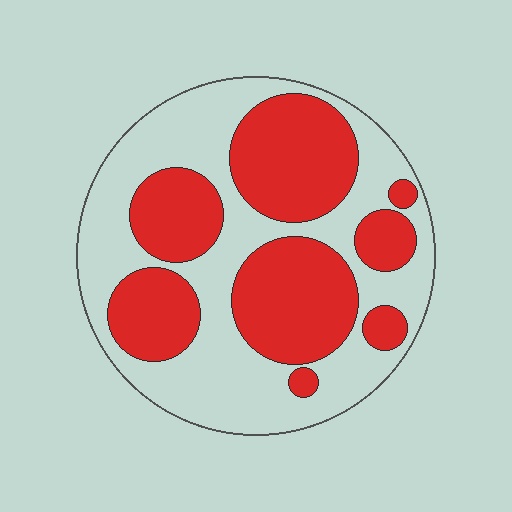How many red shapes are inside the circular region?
8.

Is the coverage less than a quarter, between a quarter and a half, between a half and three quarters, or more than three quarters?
Between a quarter and a half.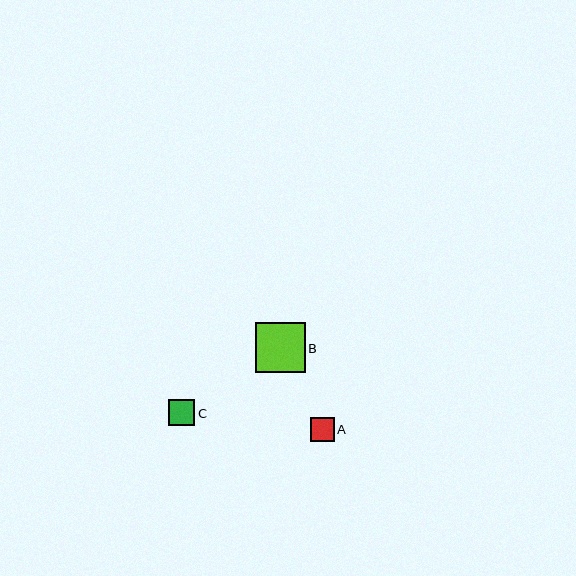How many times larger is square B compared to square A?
Square B is approximately 2.1 times the size of square A.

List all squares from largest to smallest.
From largest to smallest: B, C, A.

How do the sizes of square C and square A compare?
Square C and square A are approximately the same size.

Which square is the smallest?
Square A is the smallest with a size of approximately 24 pixels.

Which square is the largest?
Square B is the largest with a size of approximately 50 pixels.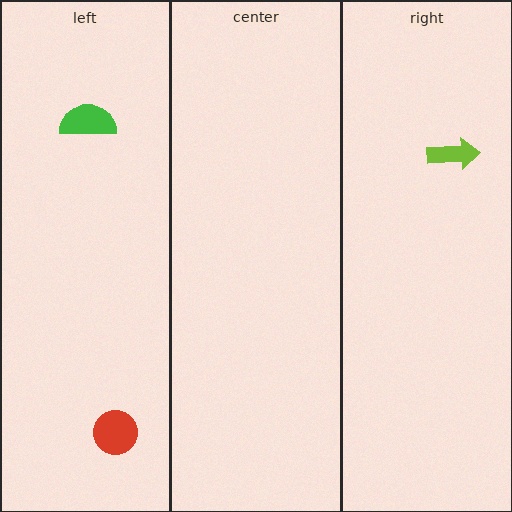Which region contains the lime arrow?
The right region.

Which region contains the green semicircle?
The left region.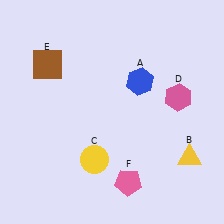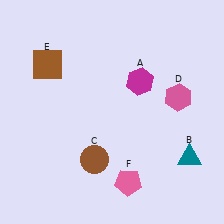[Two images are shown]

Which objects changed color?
A changed from blue to magenta. B changed from yellow to teal. C changed from yellow to brown.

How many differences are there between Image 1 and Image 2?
There are 3 differences between the two images.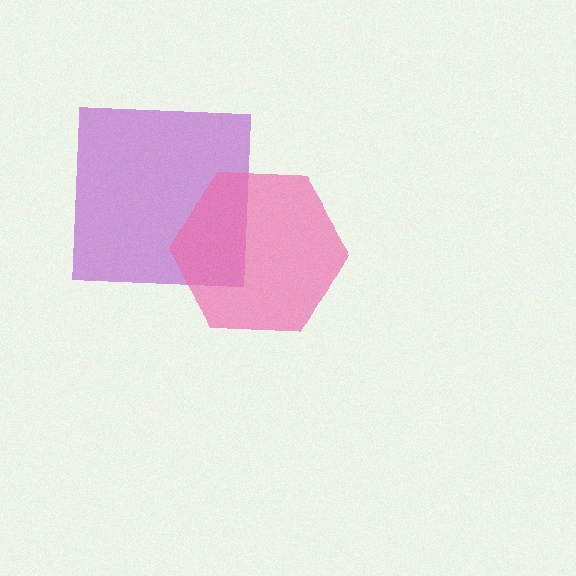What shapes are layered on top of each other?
The layered shapes are: a purple square, a pink hexagon.